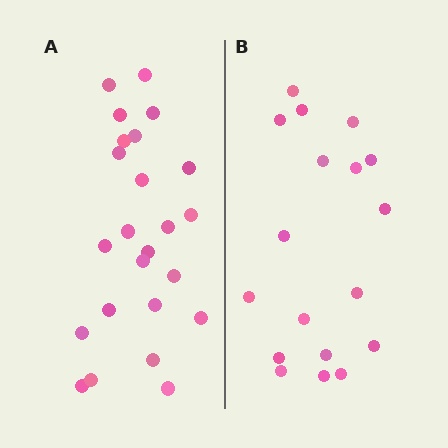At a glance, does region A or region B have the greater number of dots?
Region A (the left region) has more dots.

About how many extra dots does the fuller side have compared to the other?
Region A has about 6 more dots than region B.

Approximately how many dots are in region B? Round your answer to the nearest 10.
About 20 dots. (The exact count is 18, which rounds to 20.)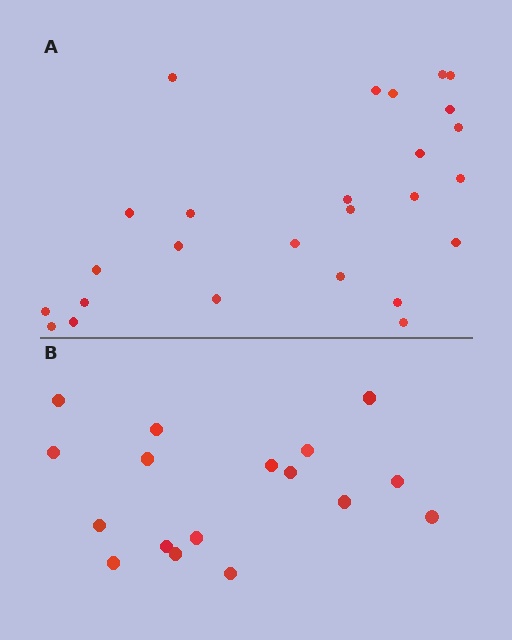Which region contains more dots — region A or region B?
Region A (the top region) has more dots.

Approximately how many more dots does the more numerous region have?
Region A has roughly 8 or so more dots than region B.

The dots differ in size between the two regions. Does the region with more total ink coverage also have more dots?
No. Region B has more total ink coverage because its dots are larger, but region A actually contains more individual dots. Total area can be misleading — the number of items is what matters here.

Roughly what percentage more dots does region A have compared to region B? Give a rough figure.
About 55% more.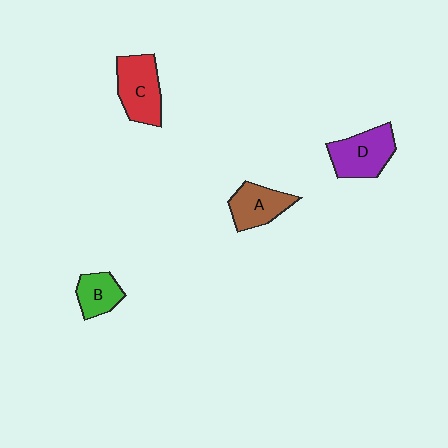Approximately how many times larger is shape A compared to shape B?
Approximately 1.3 times.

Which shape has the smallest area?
Shape B (green).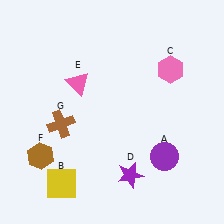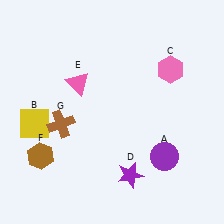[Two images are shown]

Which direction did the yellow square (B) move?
The yellow square (B) moved up.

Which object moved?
The yellow square (B) moved up.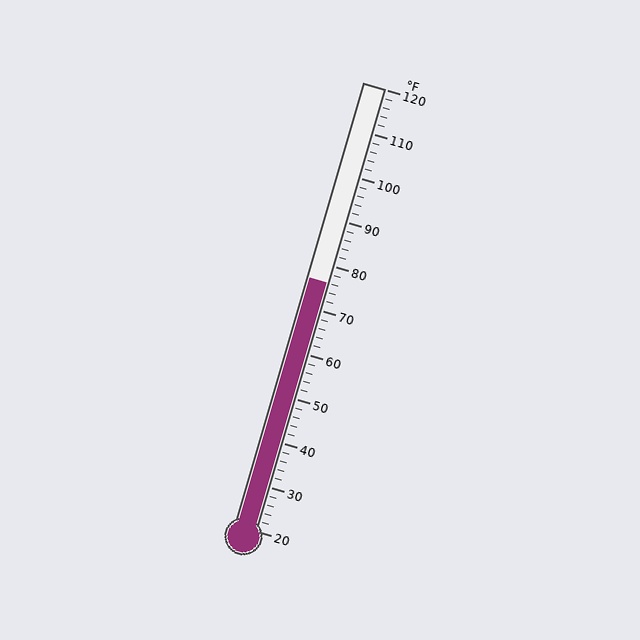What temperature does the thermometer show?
The thermometer shows approximately 76°F.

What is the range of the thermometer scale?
The thermometer scale ranges from 20°F to 120°F.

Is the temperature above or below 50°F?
The temperature is above 50°F.